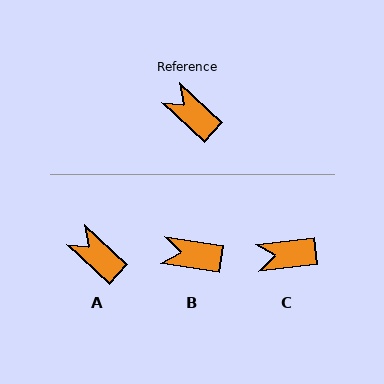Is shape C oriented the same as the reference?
No, it is off by about 50 degrees.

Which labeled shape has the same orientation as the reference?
A.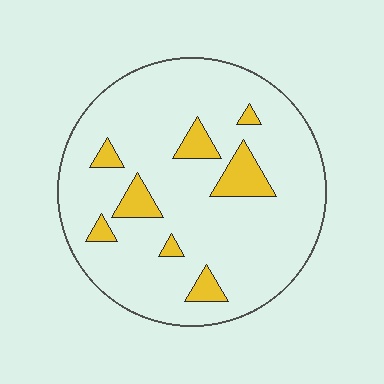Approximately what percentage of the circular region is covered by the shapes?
Approximately 10%.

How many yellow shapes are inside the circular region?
8.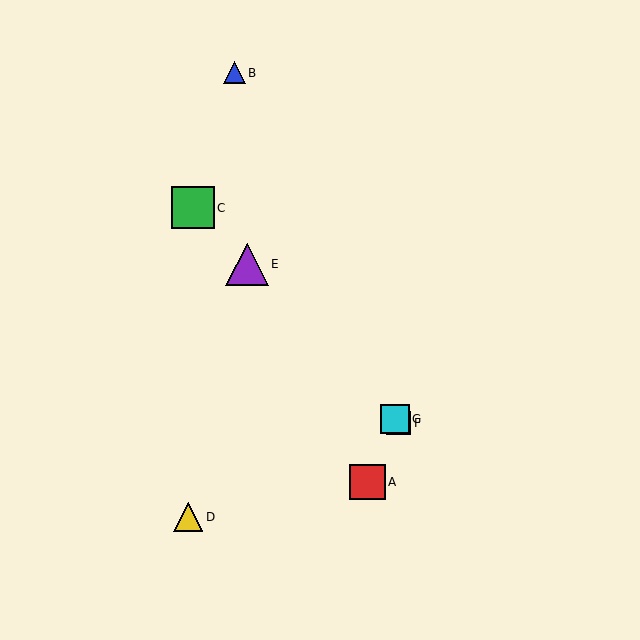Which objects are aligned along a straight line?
Objects C, E, F, G are aligned along a straight line.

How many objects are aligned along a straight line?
4 objects (C, E, F, G) are aligned along a straight line.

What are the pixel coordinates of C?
Object C is at (193, 208).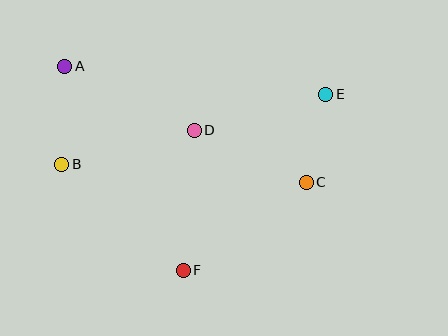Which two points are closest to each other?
Points C and E are closest to each other.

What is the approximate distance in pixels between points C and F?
The distance between C and F is approximately 151 pixels.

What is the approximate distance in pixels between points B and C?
The distance between B and C is approximately 245 pixels.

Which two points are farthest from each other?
Points B and E are farthest from each other.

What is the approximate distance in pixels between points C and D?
The distance between C and D is approximately 123 pixels.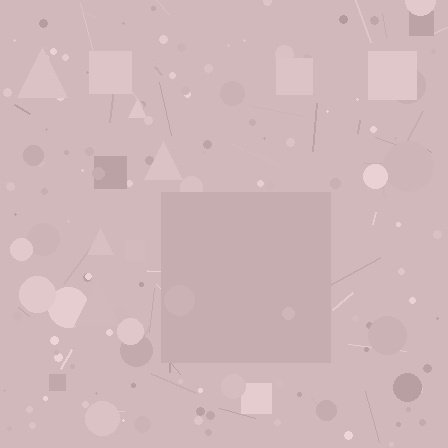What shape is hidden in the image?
A square is hidden in the image.